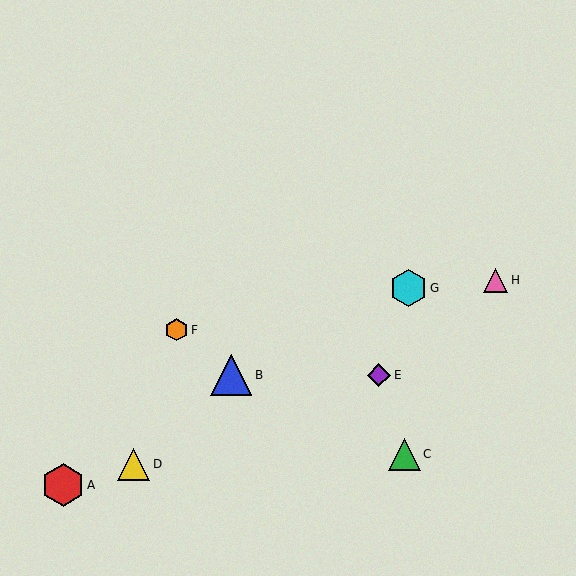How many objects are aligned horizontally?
2 objects (B, E) are aligned horizontally.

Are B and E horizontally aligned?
Yes, both are at y≈375.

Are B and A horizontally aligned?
No, B is at y≈375 and A is at y≈485.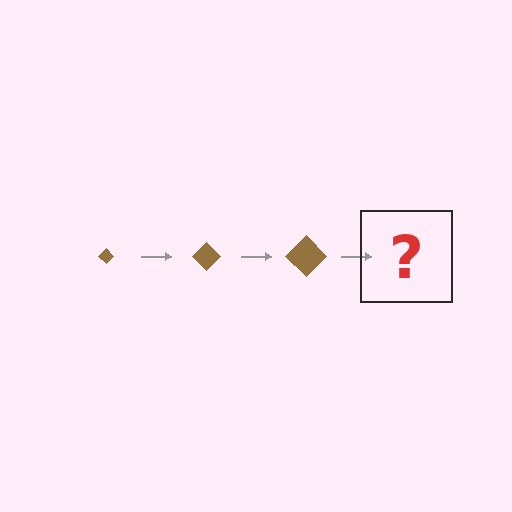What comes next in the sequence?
The next element should be a brown diamond, larger than the previous one.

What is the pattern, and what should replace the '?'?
The pattern is that the diamond gets progressively larger each step. The '?' should be a brown diamond, larger than the previous one.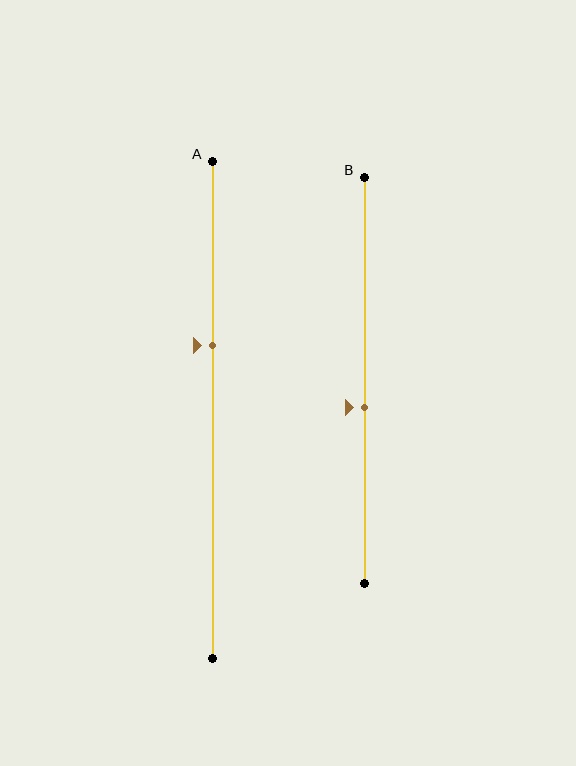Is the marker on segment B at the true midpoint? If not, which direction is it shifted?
No, the marker on segment B is shifted downward by about 7% of the segment length.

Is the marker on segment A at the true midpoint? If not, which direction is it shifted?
No, the marker on segment A is shifted upward by about 13% of the segment length.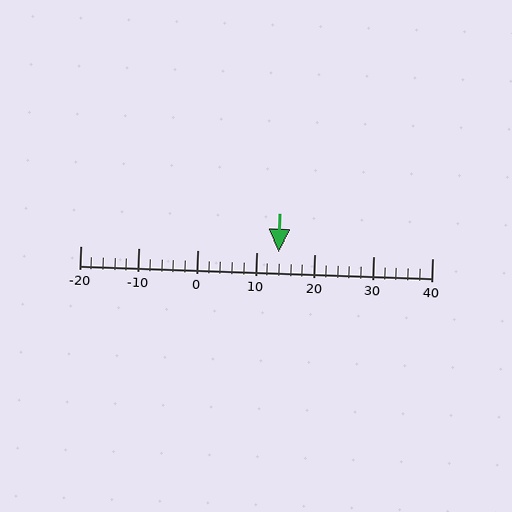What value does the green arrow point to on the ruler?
The green arrow points to approximately 14.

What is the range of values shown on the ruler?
The ruler shows values from -20 to 40.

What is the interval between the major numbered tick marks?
The major tick marks are spaced 10 units apart.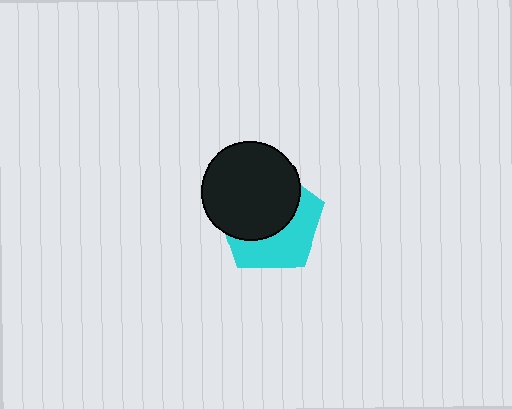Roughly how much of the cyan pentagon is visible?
A small part of it is visible (roughly 44%).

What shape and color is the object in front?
The object in front is a black circle.